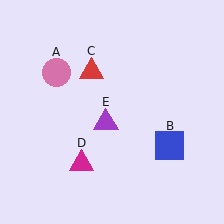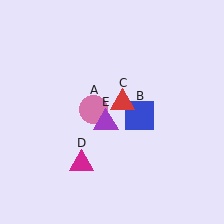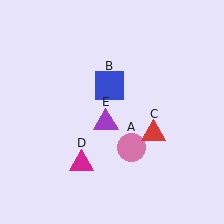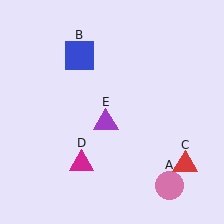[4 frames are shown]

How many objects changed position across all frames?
3 objects changed position: pink circle (object A), blue square (object B), red triangle (object C).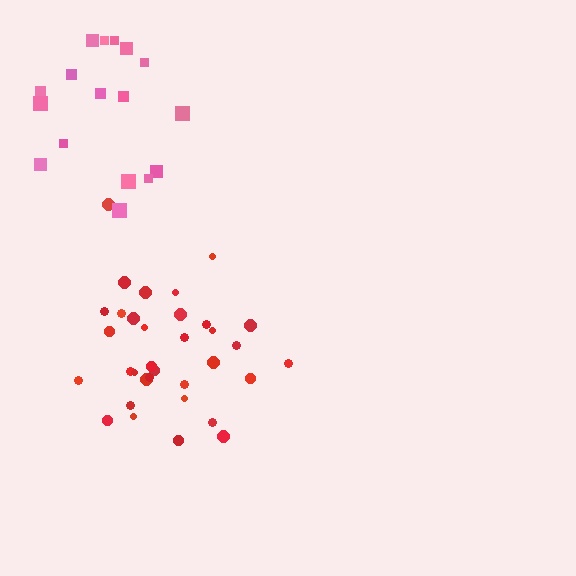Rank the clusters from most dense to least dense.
red, pink.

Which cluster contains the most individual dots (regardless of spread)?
Red (34).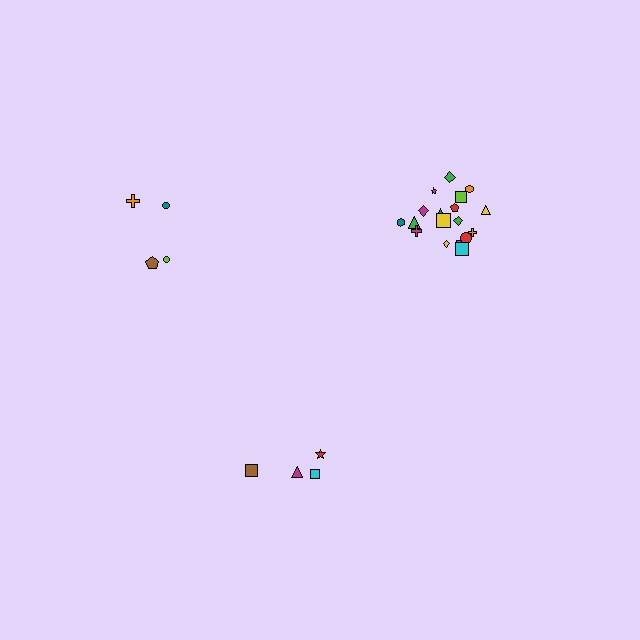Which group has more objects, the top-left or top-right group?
The top-right group.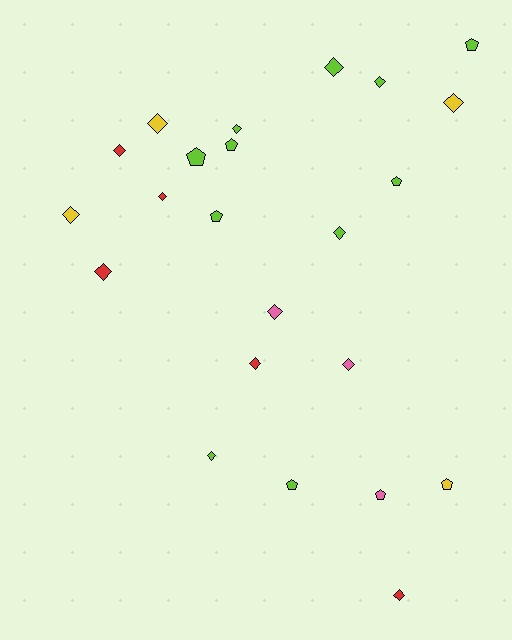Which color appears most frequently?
Lime, with 11 objects.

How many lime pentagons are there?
There are 6 lime pentagons.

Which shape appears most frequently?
Diamond, with 15 objects.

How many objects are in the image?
There are 23 objects.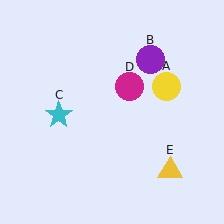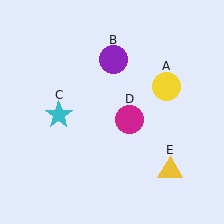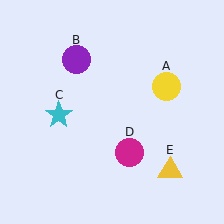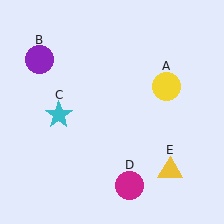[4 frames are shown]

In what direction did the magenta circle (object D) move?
The magenta circle (object D) moved down.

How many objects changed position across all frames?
2 objects changed position: purple circle (object B), magenta circle (object D).